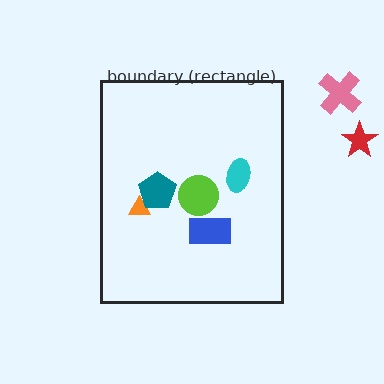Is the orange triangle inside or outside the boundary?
Inside.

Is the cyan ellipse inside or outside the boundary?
Inside.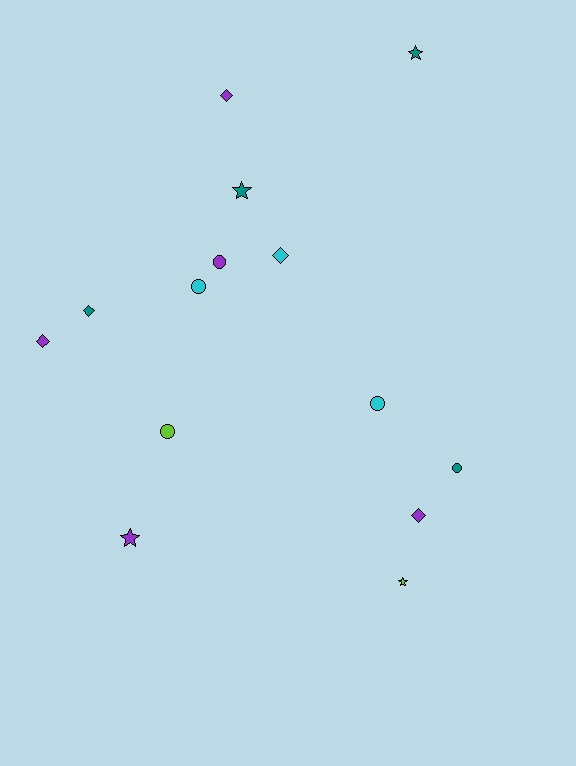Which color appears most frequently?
Purple, with 5 objects.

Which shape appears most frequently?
Circle, with 5 objects.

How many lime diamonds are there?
There are no lime diamonds.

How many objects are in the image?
There are 14 objects.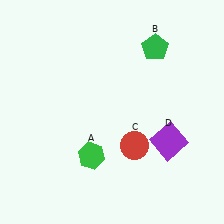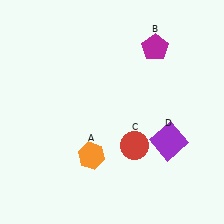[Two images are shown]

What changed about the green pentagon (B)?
In Image 1, B is green. In Image 2, it changed to magenta.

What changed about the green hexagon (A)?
In Image 1, A is green. In Image 2, it changed to orange.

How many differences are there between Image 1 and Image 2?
There are 2 differences between the two images.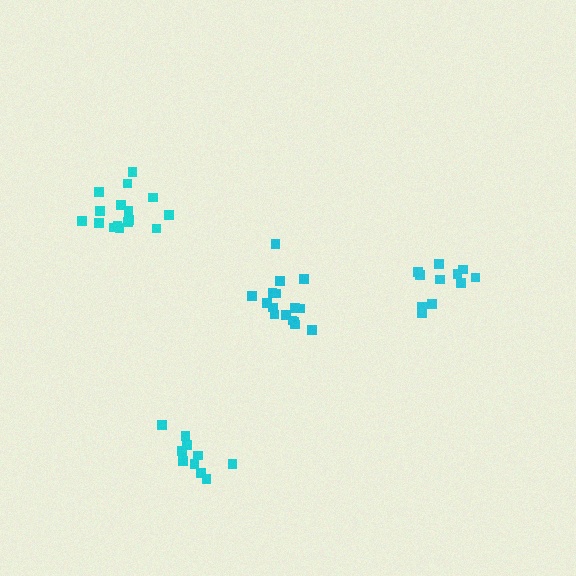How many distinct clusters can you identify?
There are 4 distinct clusters.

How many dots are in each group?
Group 1: 16 dots, Group 2: 10 dots, Group 3: 11 dots, Group 4: 16 dots (53 total).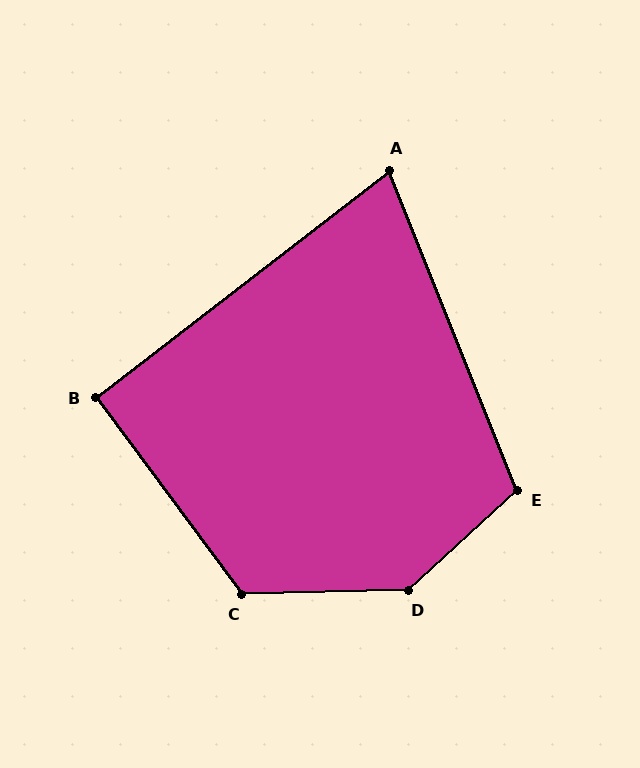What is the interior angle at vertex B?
Approximately 91 degrees (approximately right).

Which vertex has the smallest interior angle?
A, at approximately 74 degrees.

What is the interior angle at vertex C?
Approximately 125 degrees (obtuse).